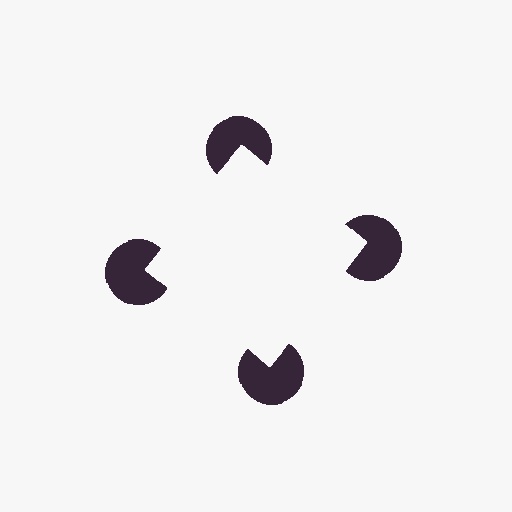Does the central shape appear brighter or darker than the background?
It typically appears slightly brighter than the background, even though no actual brightness change is drawn.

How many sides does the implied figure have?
4 sides.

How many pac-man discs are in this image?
There are 4 — one at each vertex of the illusory square.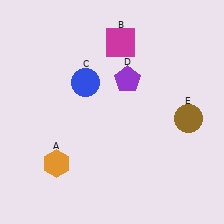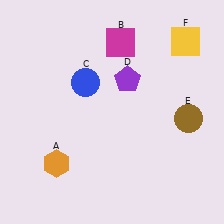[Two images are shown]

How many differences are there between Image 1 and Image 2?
There is 1 difference between the two images.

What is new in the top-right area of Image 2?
A yellow square (F) was added in the top-right area of Image 2.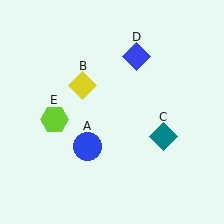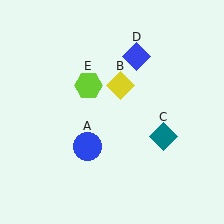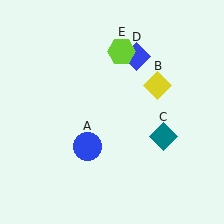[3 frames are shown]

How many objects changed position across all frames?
2 objects changed position: yellow diamond (object B), lime hexagon (object E).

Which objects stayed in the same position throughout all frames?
Blue circle (object A) and teal diamond (object C) and blue diamond (object D) remained stationary.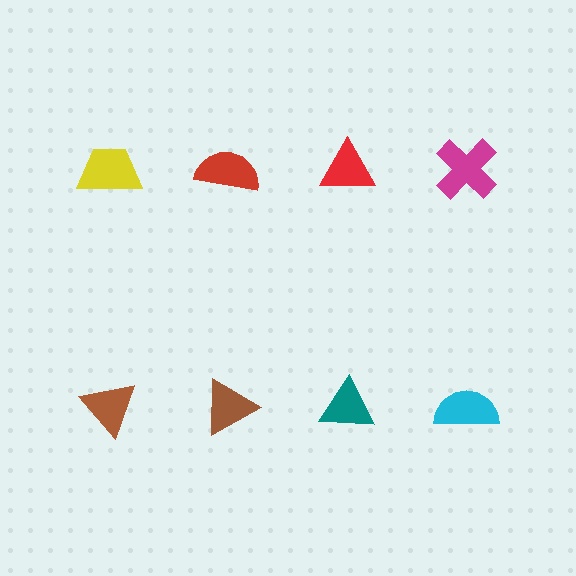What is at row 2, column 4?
A cyan semicircle.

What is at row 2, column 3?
A teal triangle.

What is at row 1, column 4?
A magenta cross.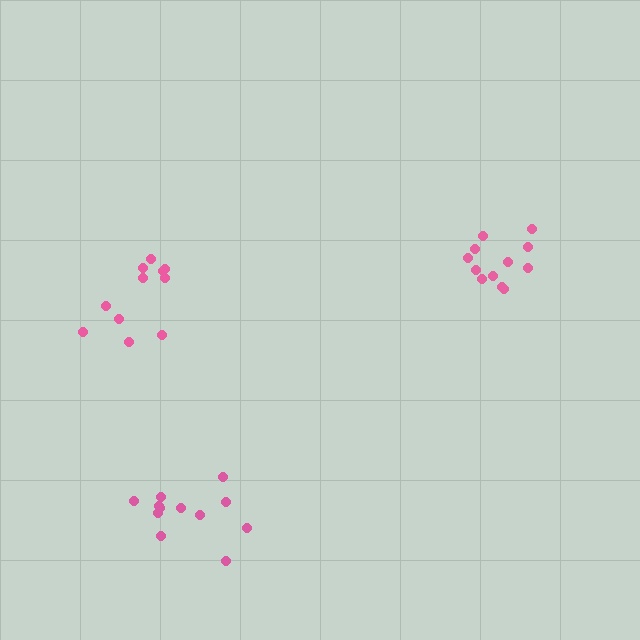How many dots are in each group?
Group 1: 12 dots, Group 2: 11 dots, Group 3: 12 dots (35 total).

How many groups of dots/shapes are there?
There are 3 groups.